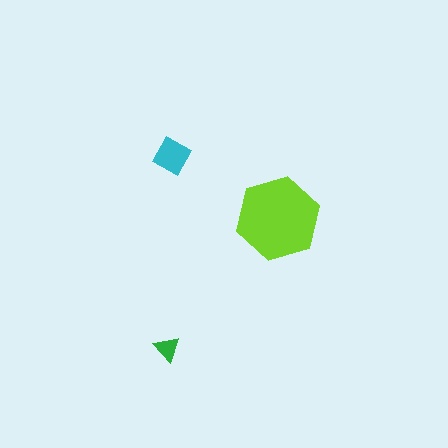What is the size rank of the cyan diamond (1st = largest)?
2nd.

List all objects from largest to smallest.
The lime hexagon, the cyan diamond, the green triangle.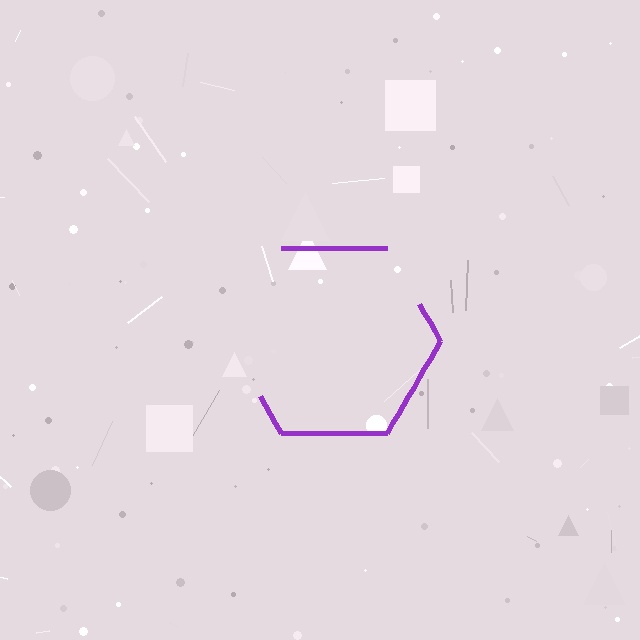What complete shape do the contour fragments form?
The contour fragments form a hexagon.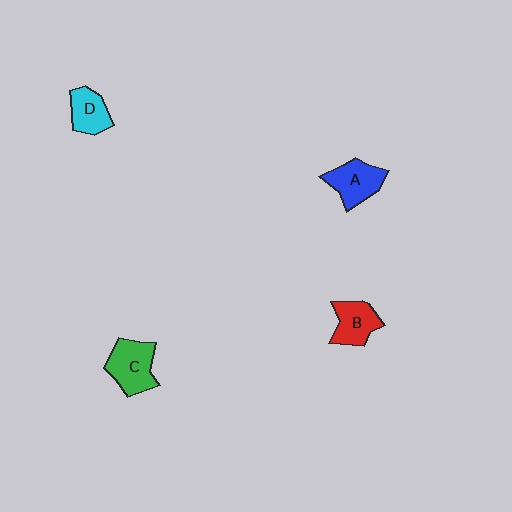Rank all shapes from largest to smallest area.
From largest to smallest: C (green), A (blue), B (red), D (cyan).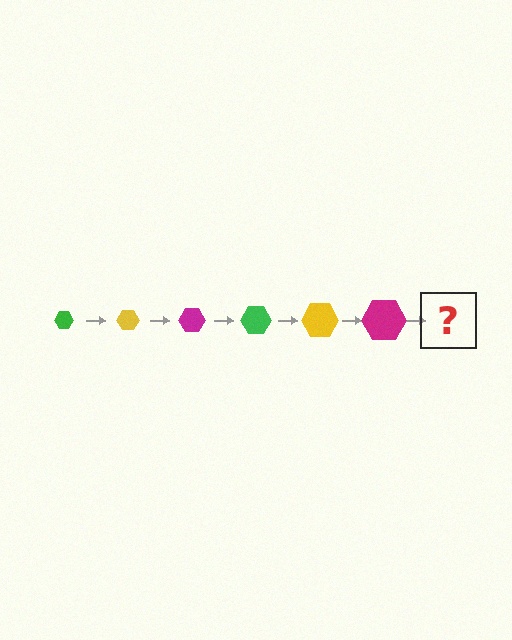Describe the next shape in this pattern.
It should be a green hexagon, larger than the previous one.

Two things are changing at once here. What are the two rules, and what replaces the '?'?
The two rules are that the hexagon grows larger each step and the color cycles through green, yellow, and magenta. The '?' should be a green hexagon, larger than the previous one.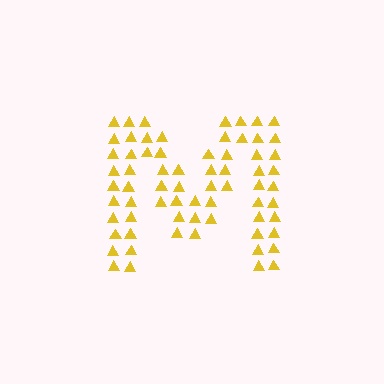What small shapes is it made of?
It is made of small triangles.